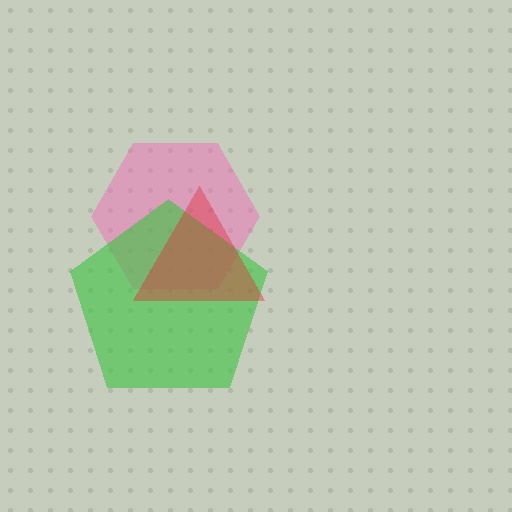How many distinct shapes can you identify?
There are 3 distinct shapes: a pink hexagon, a green pentagon, a red triangle.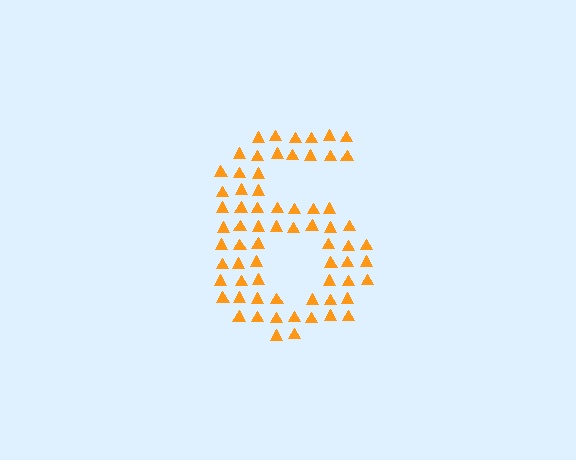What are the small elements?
The small elements are triangles.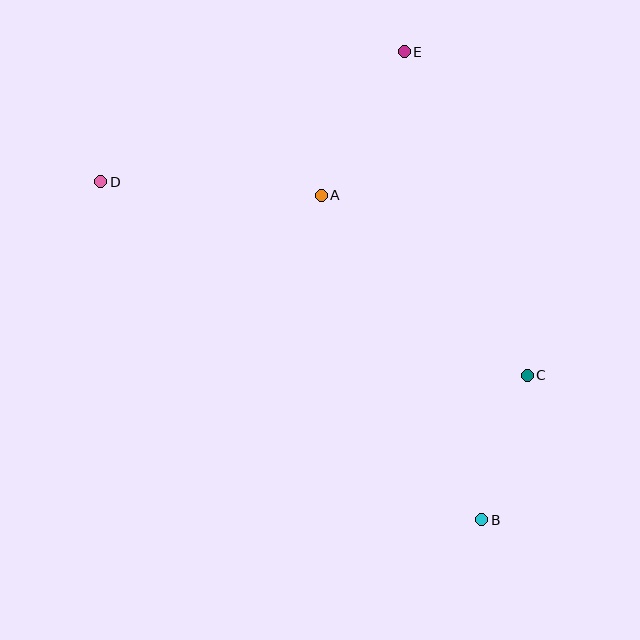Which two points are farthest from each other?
Points B and D are farthest from each other.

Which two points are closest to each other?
Points B and C are closest to each other.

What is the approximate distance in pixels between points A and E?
The distance between A and E is approximately 166 pixels.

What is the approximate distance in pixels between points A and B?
The distance between A and B is approximately 362 pixels.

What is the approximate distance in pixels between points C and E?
The distance between C and E is approximately 346 pixels.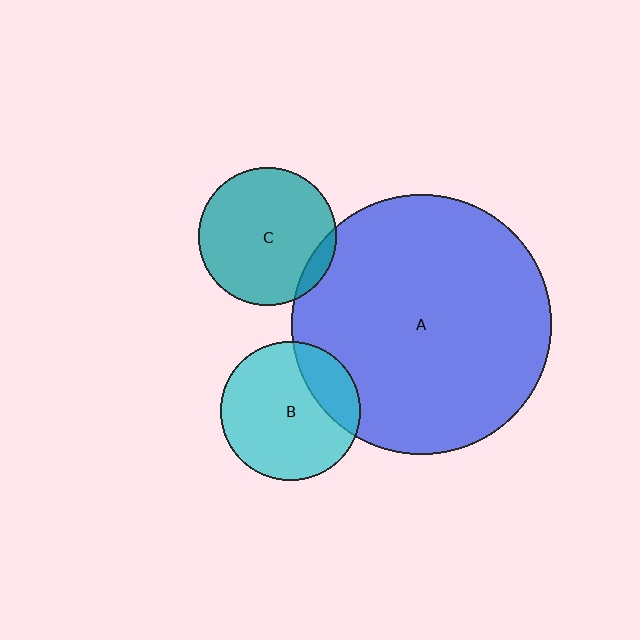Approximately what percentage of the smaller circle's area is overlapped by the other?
Approximately 10%.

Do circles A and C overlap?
Yes.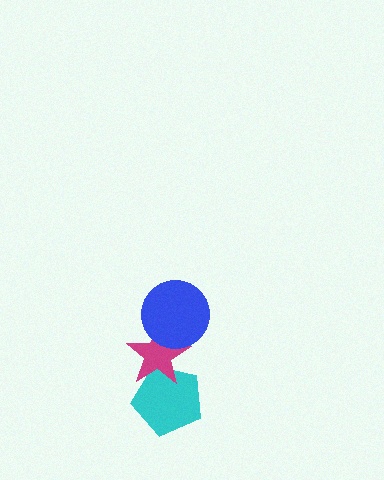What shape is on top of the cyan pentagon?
The magenta star is on top of the cyan pentagon.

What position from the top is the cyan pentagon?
The cyan pentagon is 3rd from the top.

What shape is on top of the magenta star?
The blue circle is on top of the magenta star.